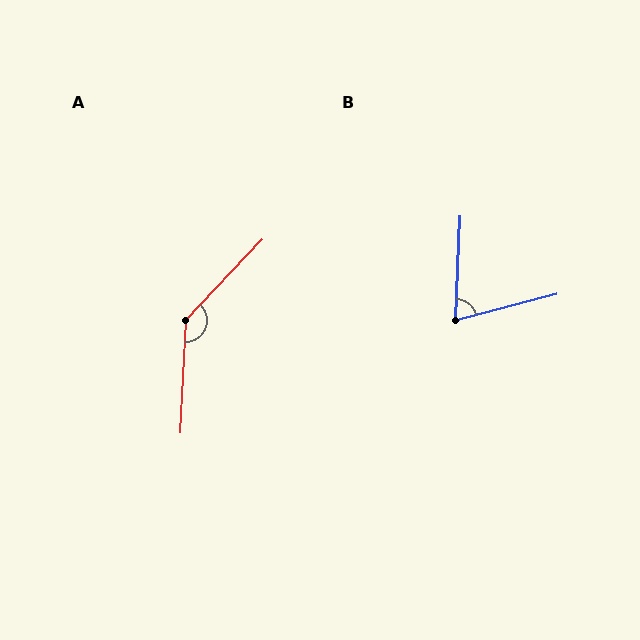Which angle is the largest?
A, at approximately 139 degrees.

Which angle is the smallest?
B, at approximately 73 degrees.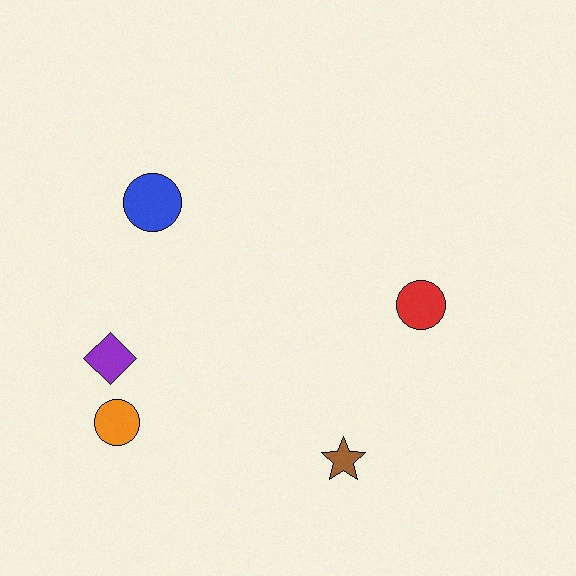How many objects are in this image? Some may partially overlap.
There are 5 objects.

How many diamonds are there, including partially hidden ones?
There is 1 diamond.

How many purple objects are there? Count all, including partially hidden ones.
There is 1 purple object.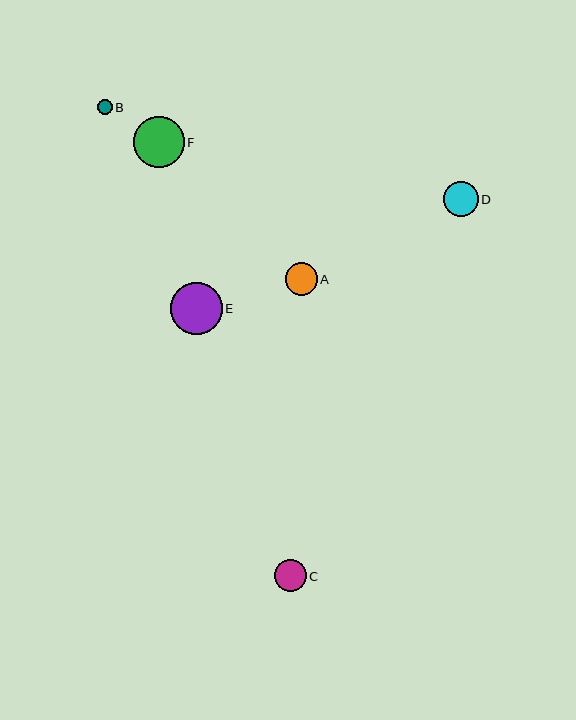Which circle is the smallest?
Circle B is the smallest with a size of approximately 15 pixels.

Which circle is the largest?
Circle E is the largest with a size of approximately 51 pixels.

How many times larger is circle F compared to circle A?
Circle F is approximately 1.6 times the size of circle A.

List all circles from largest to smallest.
From largest to smallest: E, F, D, A, C, B.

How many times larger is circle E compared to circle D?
Circle E is approximately 1.5 times the size of circle D.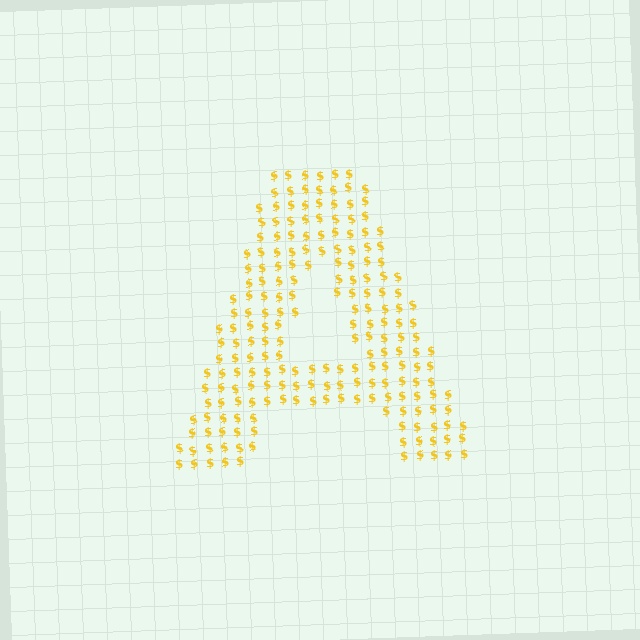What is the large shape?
The large shape is the letter A.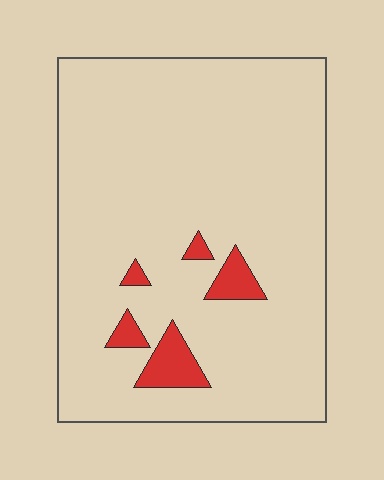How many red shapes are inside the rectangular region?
5.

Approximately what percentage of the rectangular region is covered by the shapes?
Approximately 5%.